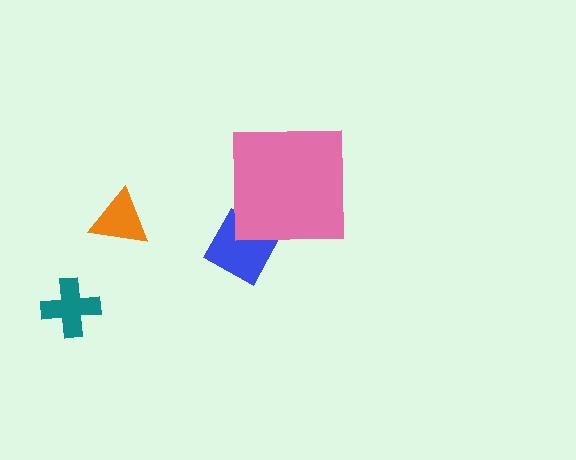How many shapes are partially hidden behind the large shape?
1 shape is partially hidden.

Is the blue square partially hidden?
Yes, the blue square is partially hidden behind the pink square.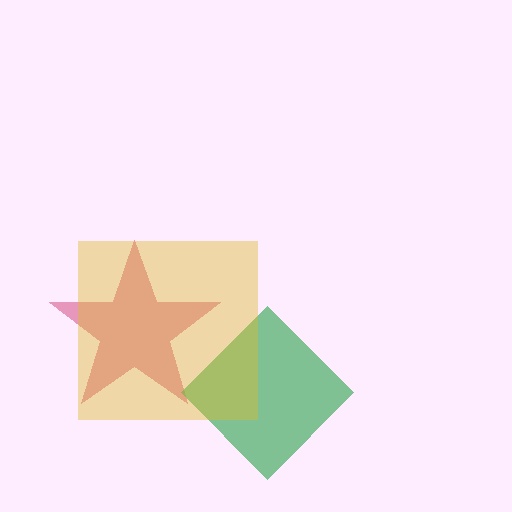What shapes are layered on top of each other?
The layered shapes are: a pink star, a green diamond, a yellow square.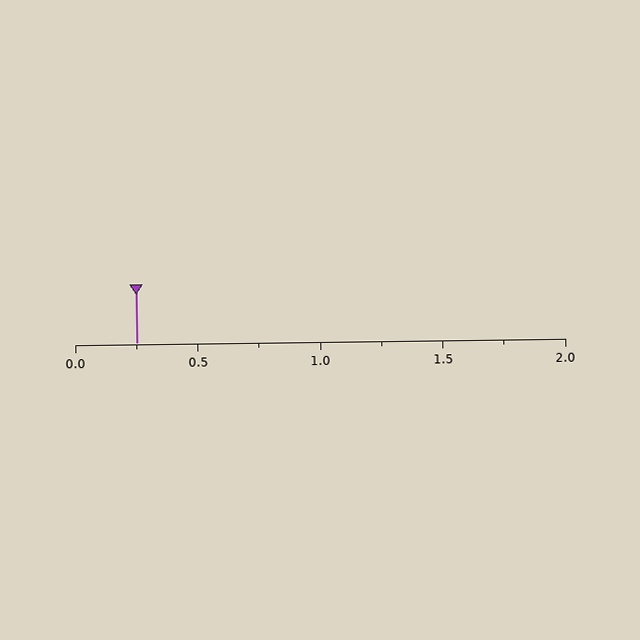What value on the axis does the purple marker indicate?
The marker indicates approximately 0.25.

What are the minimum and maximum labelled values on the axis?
The axis runs from 0.0 to 2.0.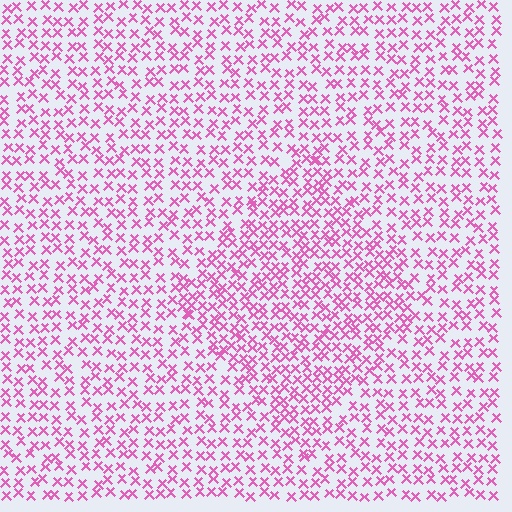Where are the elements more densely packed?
The elements are more densely packed inside the diamond boundary.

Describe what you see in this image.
The image contains small pink elements arranged at two different densities. A diamond-shaped region is visible where the elements are more densely packed than the surrounding area.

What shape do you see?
I see a diamond.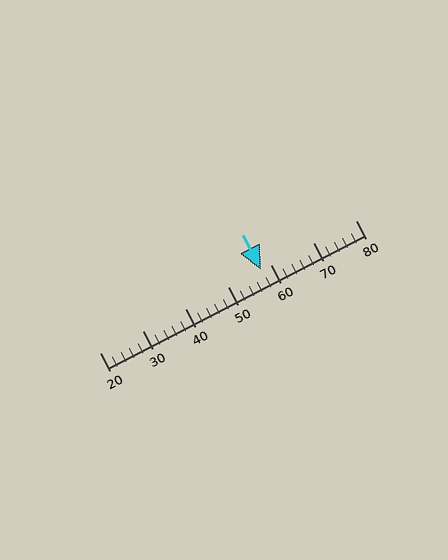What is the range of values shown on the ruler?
The ruler shows values from 20 to 80.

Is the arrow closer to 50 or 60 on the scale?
The arrow is closer to 60.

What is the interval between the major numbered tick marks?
The major tick marks are spaced 10 units apart.